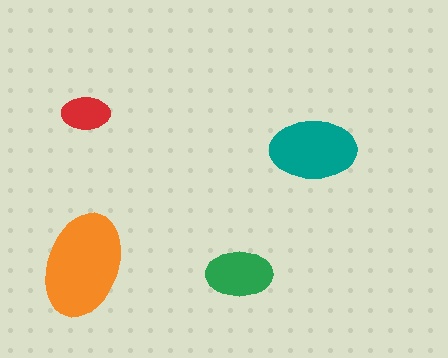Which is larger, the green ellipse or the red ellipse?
The green one.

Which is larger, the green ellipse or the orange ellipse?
The orange one.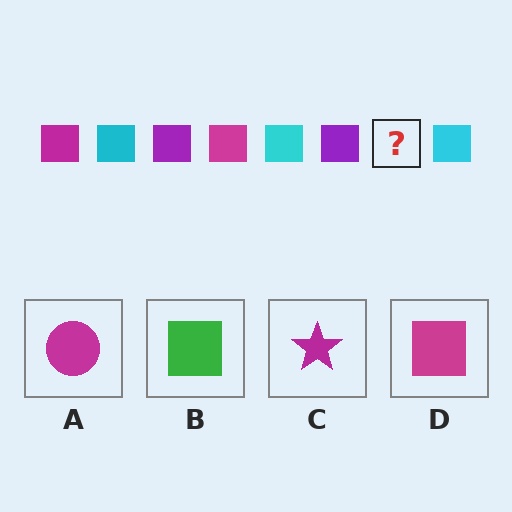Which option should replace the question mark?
Option D.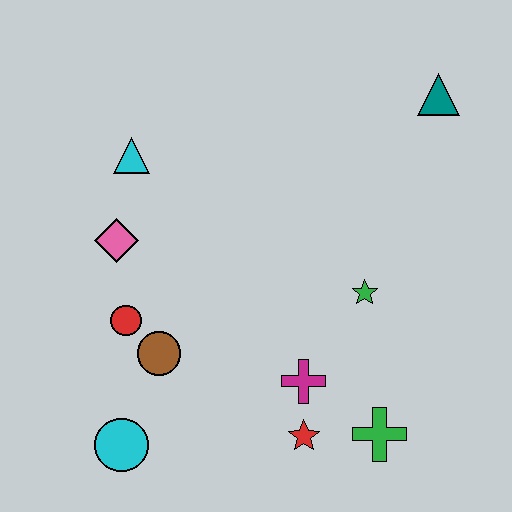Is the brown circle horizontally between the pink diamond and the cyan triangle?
No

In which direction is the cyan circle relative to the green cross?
The cyan circle is to the left of the green cross.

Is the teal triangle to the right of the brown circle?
Yes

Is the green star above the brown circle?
Yes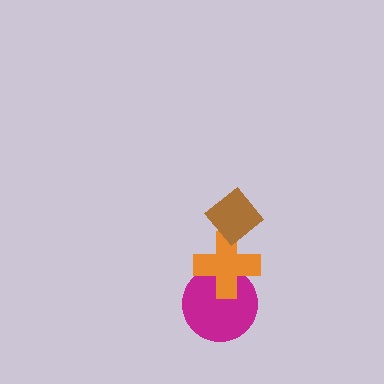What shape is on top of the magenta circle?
The orange cross is on top of the magenta circle.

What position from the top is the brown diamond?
The brown diamond is 1st from the top.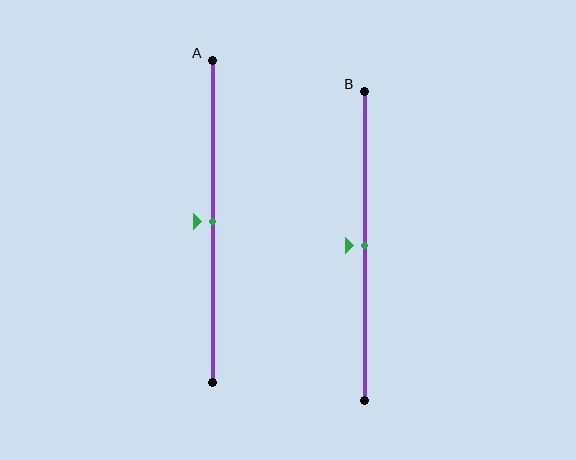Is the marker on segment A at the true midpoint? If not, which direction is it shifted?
Yes, the marker on segment A is at the true midpoint.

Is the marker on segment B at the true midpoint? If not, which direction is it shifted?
Yes, the marker on segment B is at the true midpoint.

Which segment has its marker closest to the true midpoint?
Segment A has its marker closest to the true midpoint.